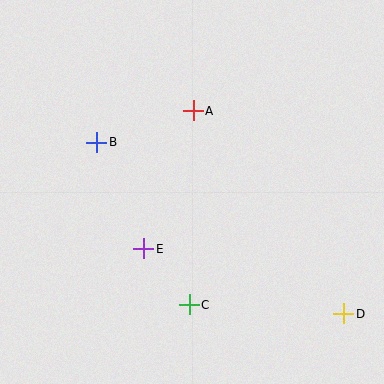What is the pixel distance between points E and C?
The distance between E and C is 72 pixels.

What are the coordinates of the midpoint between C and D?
The midpoint between C and D is at (266, 309).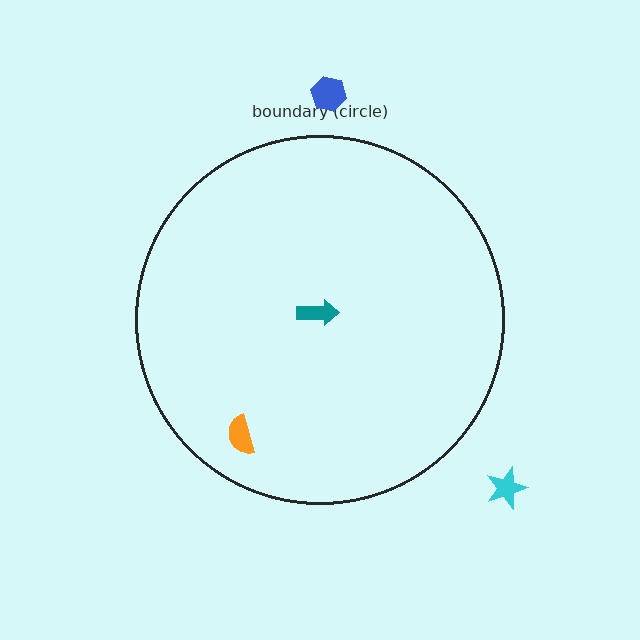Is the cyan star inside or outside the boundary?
Outside.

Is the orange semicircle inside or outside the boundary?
Inside.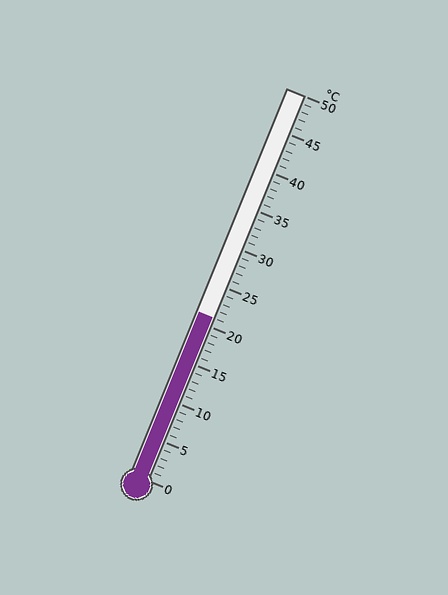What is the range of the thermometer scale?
The thermometer scale ranges from 0°C to 50°C.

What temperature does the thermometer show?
The thermometer shows approximately 21°C.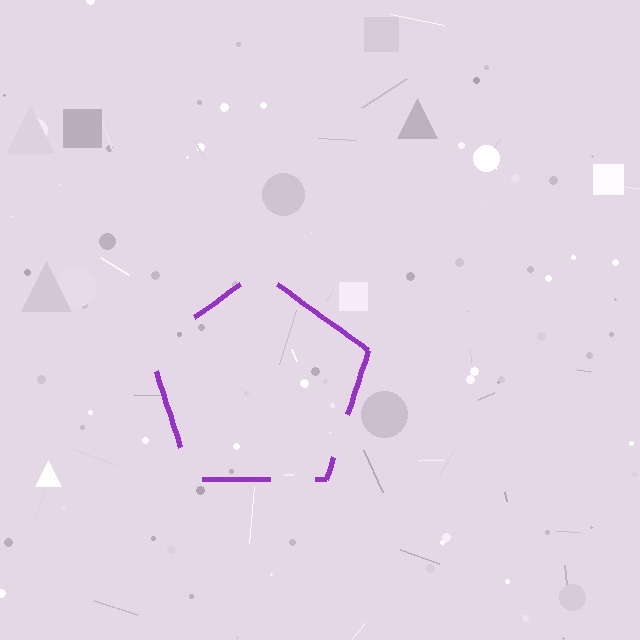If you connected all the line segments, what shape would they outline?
They would outline a pentagon.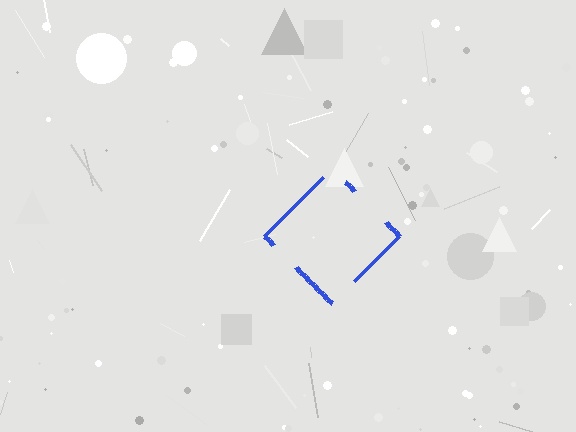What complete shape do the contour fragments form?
The contour fragments form a diamond.